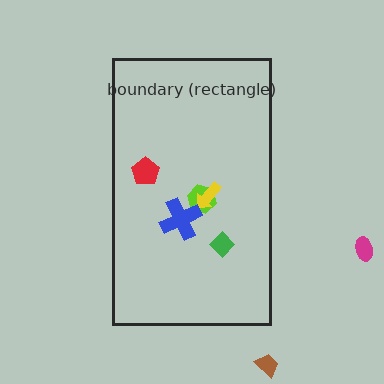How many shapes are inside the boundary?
5 inside, 2 outside.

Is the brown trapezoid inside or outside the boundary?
Outside.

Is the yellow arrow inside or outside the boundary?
Inside.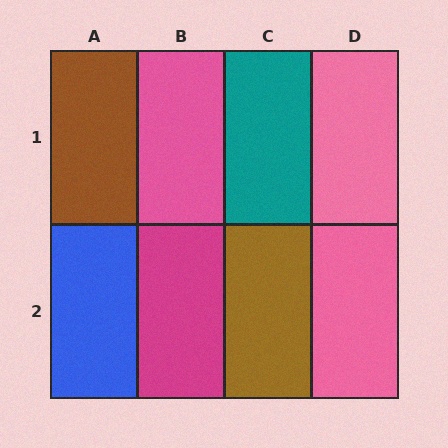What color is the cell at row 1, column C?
Teal.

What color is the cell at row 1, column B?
Pink.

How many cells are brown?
2 cells are brown.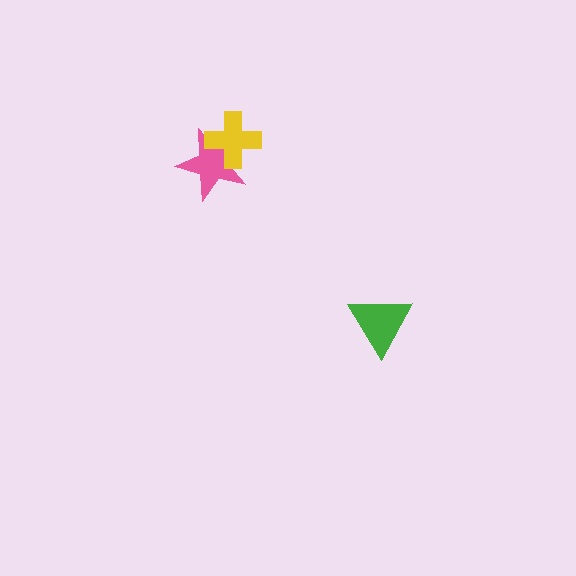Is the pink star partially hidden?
Yes, it is partially covered by another shape.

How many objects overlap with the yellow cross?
1 object overlaps with the yellow cross.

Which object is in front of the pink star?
The yellow cross is in front of the pink star.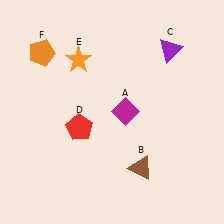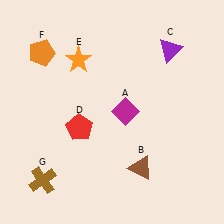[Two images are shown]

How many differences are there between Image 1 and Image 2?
There is 1 difference between the two images.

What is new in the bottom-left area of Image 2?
A brown cross (G) was added in the bottom-left area of Image 2.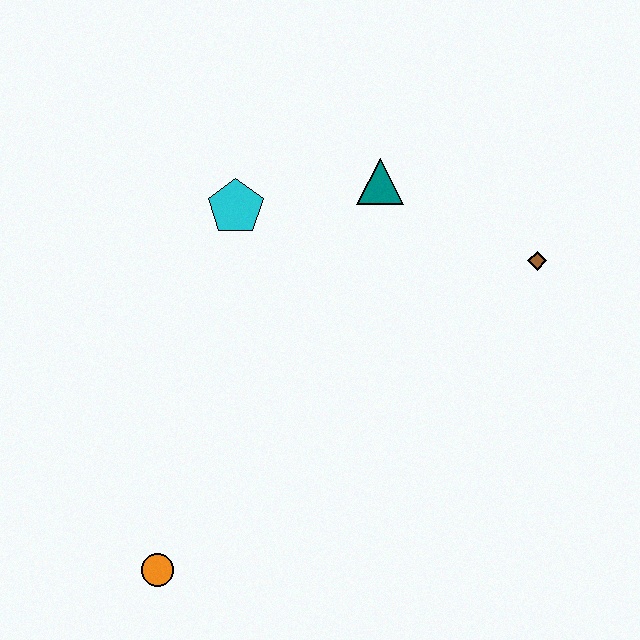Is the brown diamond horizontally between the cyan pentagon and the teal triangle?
No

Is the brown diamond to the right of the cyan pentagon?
Yes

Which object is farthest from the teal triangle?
The orange circle is farthest from the teal triangle.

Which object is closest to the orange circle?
The cyan pentagon is closest to the orange circle.